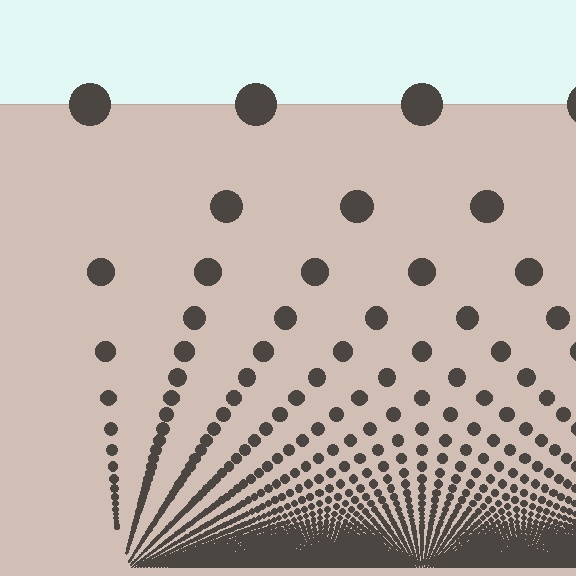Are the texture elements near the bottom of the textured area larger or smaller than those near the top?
Smaller. The gradient is inverted — elements near the bottom are smaller and denser.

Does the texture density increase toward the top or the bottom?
Density increases toward the bottom.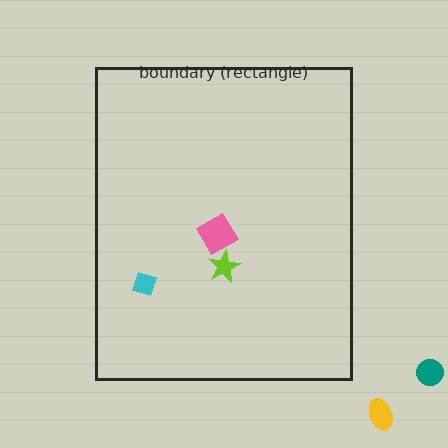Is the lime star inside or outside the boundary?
Inside.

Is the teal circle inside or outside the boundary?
Outside.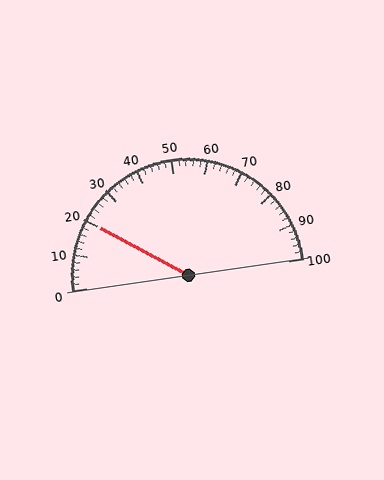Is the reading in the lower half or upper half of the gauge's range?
The reading is in the lower half of the range (0 to 100).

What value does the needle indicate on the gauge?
The needle indicates approximately 20.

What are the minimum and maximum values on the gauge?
The gauge ranges from 0 to 100.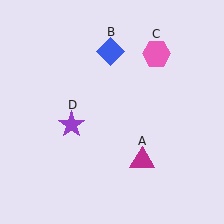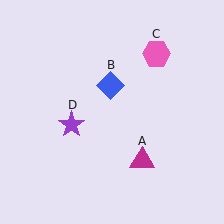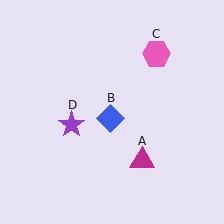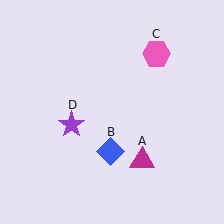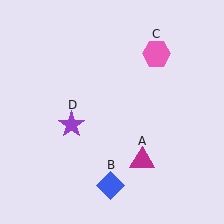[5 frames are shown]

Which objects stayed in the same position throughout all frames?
Magenta triangle (object A) and pink hexagon (object C) and purple star (object D) remained stationary.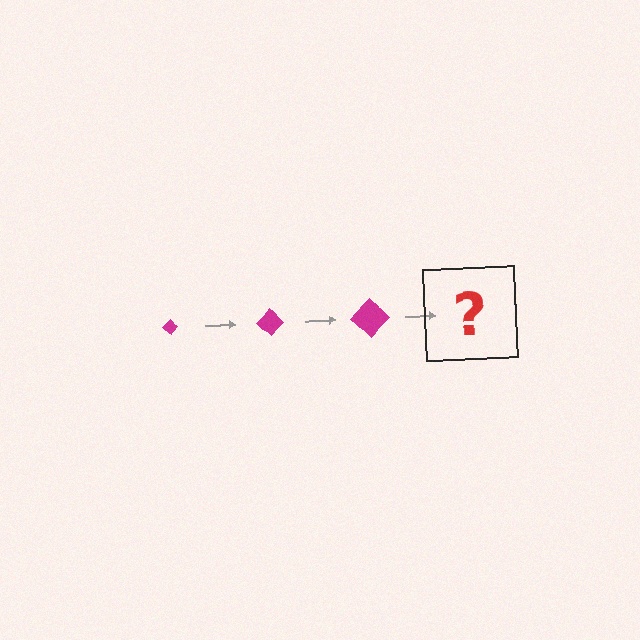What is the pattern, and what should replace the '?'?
The pattern is that the diamond gets progressively larger each step. The '?' should be a magenta diamond, larger than the previous one.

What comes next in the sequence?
The next element should be a magenta diamond, larger than the previous one.